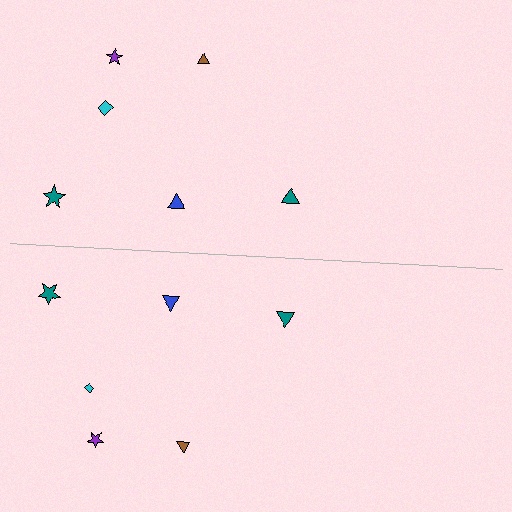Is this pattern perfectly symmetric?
No, the pattern is not perfectly symmetric. The cyan diamond on the bottom side has a different size than its mirror counterpart.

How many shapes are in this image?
There are 12 shapes in this image.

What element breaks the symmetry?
The cyan diamond on the bottom side has a different size than its mirror counterpart.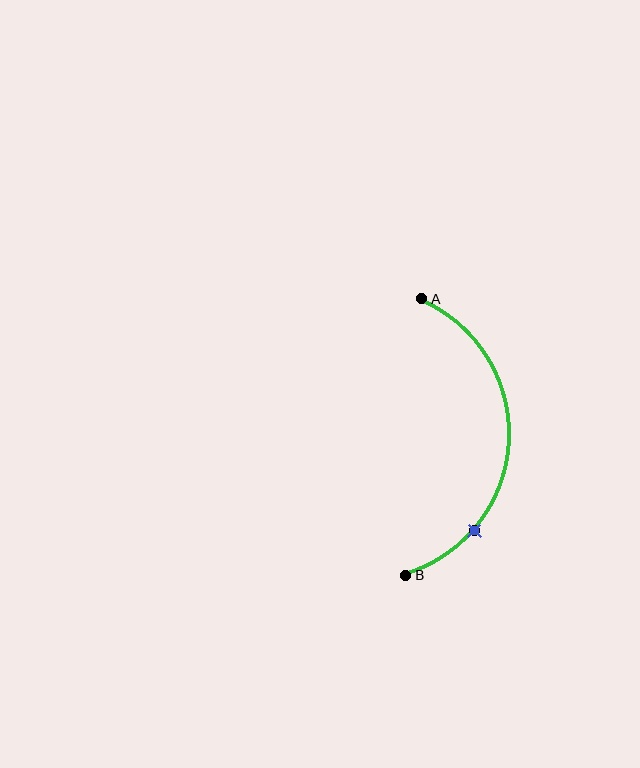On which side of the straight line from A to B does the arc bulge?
The arc bulges to the right of the straight line connecting A and B.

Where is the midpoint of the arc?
The arc midpoint is the point on the curve farthest from the straight line joining A and B. It sits to the right of that line.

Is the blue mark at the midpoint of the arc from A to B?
No. The blue mark lies on the arc but is closer to endpoint B. The arc midpoint would be at the point on the curve equidistant along the arc from both A and B.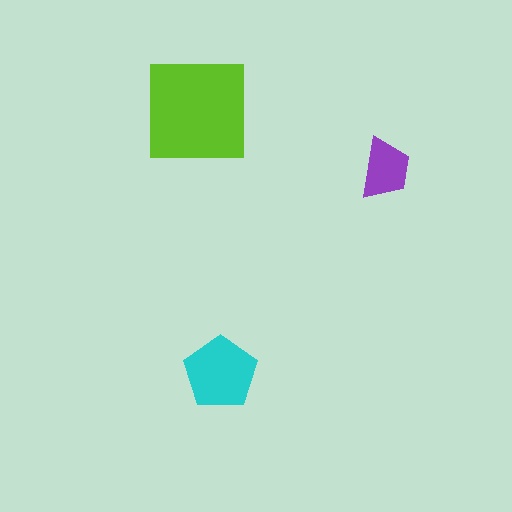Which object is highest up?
The lime square is topmost.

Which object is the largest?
The lime square.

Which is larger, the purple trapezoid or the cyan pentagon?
The cyan pentagon.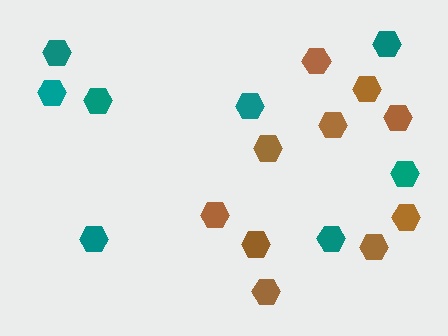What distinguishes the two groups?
There are 2 groups: one group of brown hexagons (10) and one group of teal hexagons (8).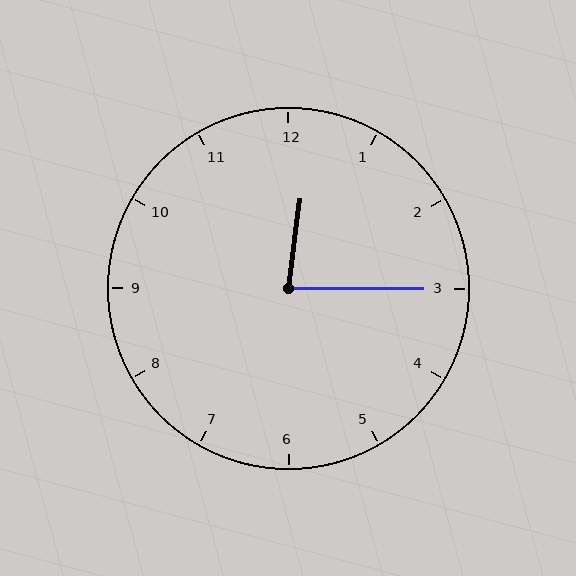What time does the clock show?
12:15.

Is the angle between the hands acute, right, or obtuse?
It is acute.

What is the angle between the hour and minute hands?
Approximately 82 degrees.